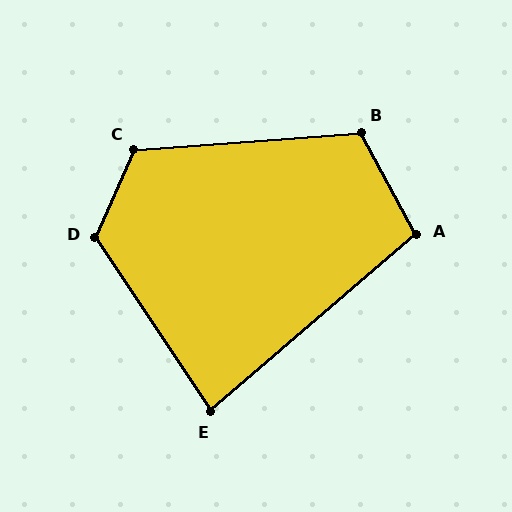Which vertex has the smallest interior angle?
E, at approximately 83 degrees.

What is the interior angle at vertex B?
Approximately 114 degrees (obtuse).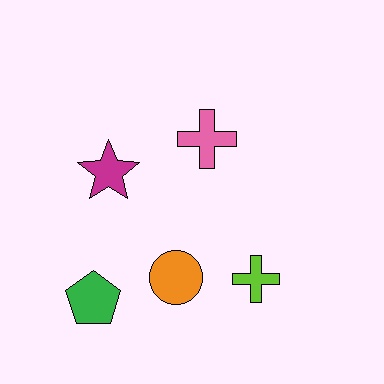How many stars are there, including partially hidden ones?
There is 1 star.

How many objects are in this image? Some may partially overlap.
There are 5 objects.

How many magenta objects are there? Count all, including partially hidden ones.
There is 1 magenta object.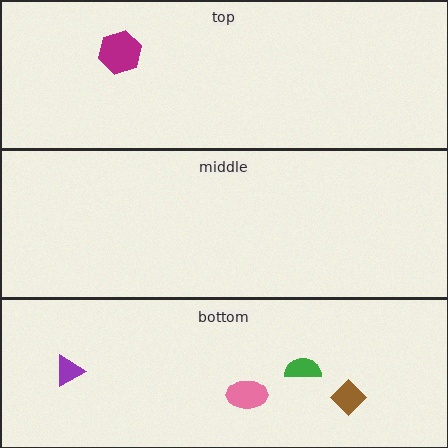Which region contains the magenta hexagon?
The top region.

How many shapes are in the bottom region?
4.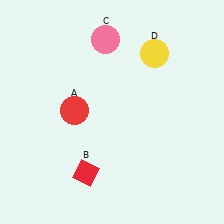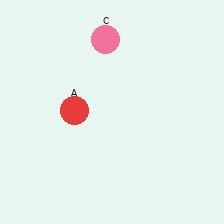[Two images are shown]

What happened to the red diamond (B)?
The red diamond (B) was removed in Image 2. It was in the bottom-left area of Image 1.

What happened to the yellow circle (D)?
The yellow circle (D) was removed in Image 2. It was in the top-right area of Image 1.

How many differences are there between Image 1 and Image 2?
There are 2 differences between the two images.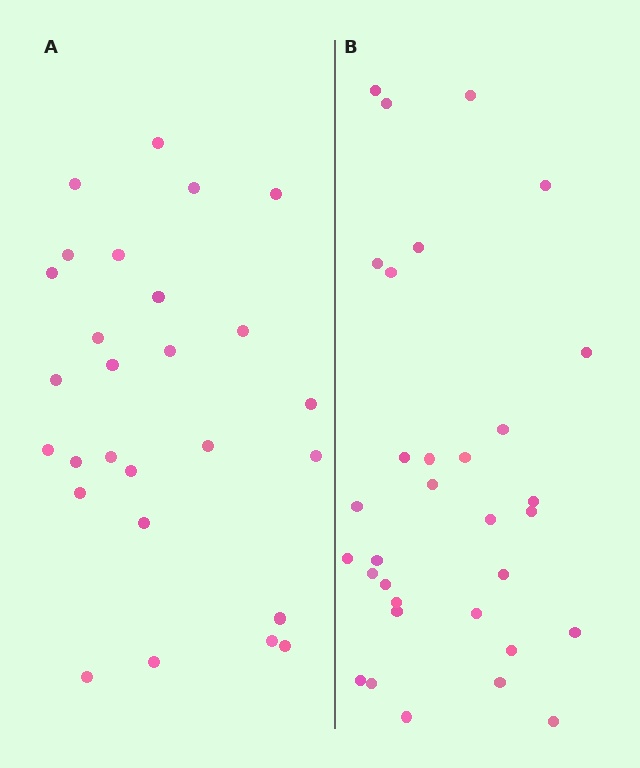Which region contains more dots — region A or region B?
Region B (the right region) has more dots.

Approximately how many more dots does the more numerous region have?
Region B has about 5 more dots than region A.